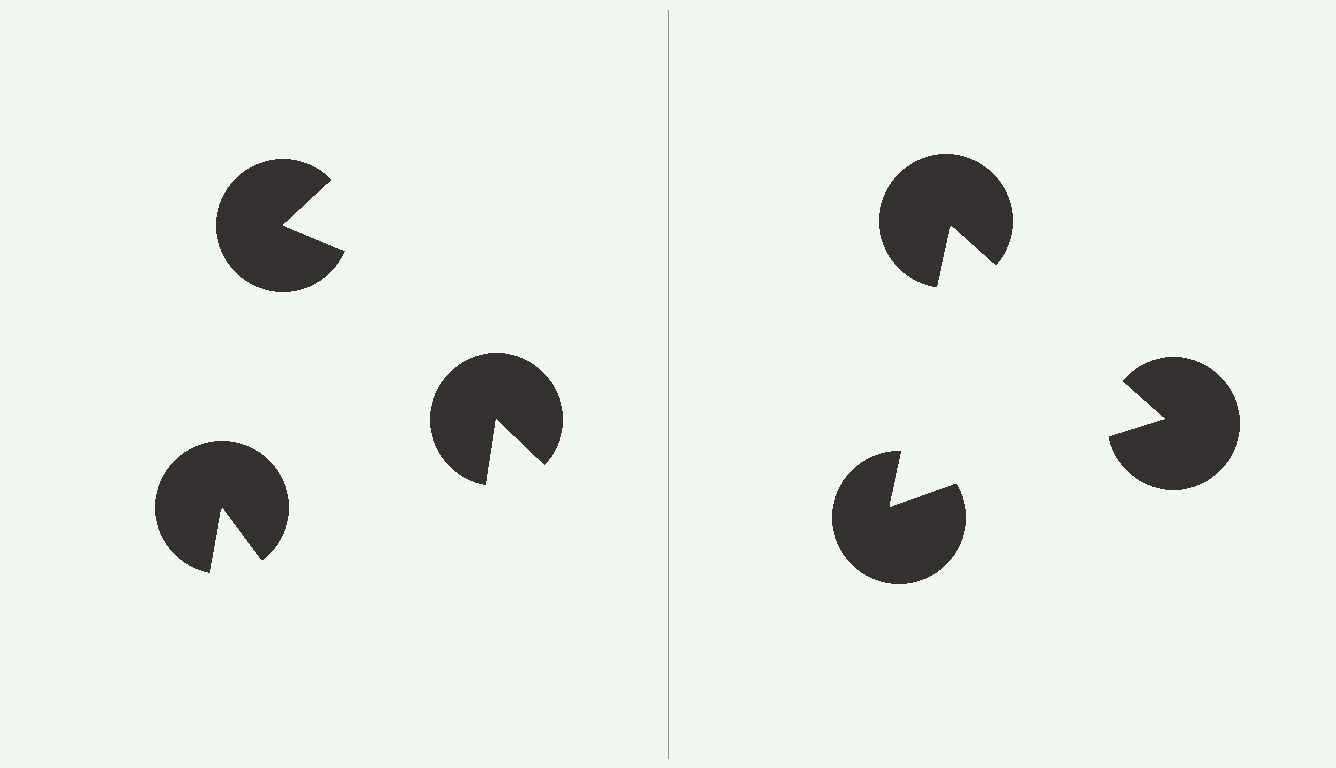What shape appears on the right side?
An illusory triangle.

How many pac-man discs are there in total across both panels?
6 — 3 on each side.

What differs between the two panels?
The pac-man discs are positioned identically on both sides; only the wedge orientations differ. On the right they align to a triangle; on the left they are misaligned.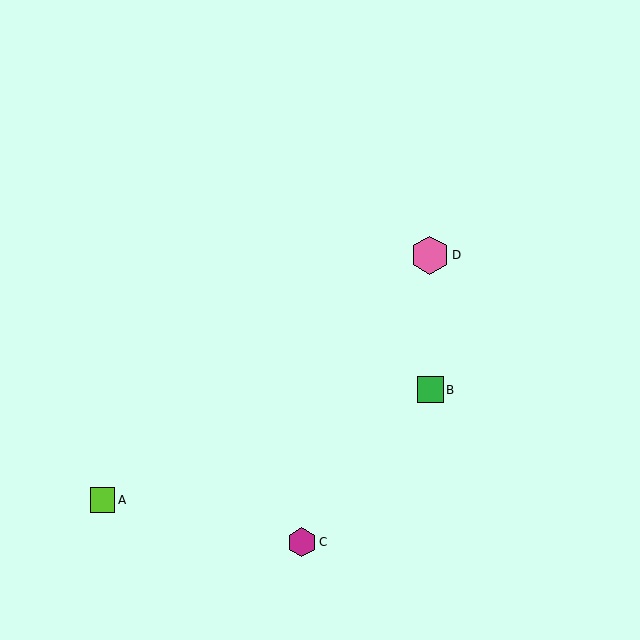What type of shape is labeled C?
Shape C is a magenta hexagon.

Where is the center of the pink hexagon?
The center of the pink hexagon is at (430, 255).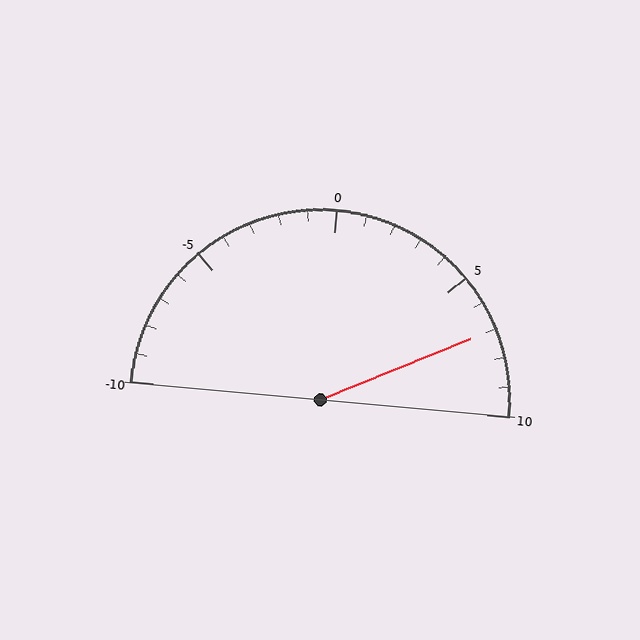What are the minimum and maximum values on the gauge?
The gauge ranges from -10 to 10.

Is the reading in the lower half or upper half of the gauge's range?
The reading is in the upper half of the range (-10 to 10).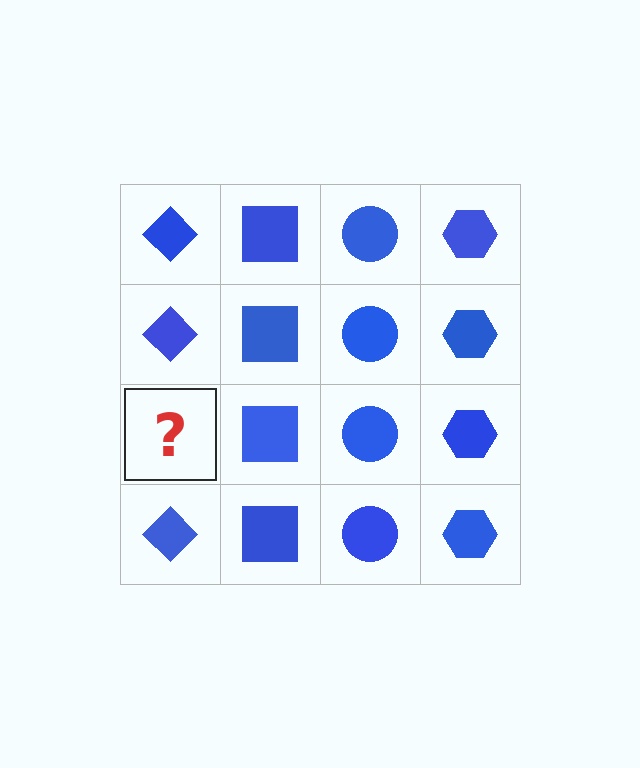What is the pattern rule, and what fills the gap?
The rule is that each column has a consistent shape. The gap should be filled with a blue diamond.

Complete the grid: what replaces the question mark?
The question mark should be replaced with a blue diamond.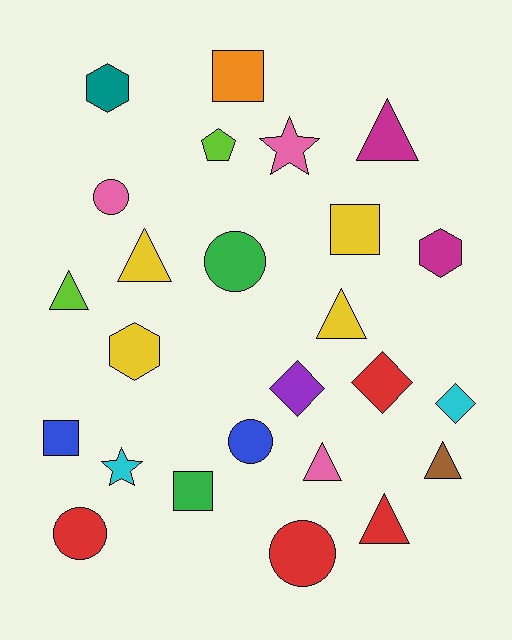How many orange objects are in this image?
There is 1 orange object.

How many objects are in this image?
There are 25 objects.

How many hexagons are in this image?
There are 3 hexagons.